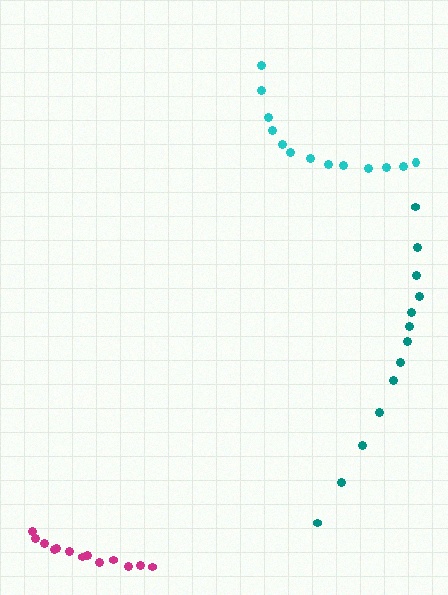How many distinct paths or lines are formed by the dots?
There are 3 distinct paths.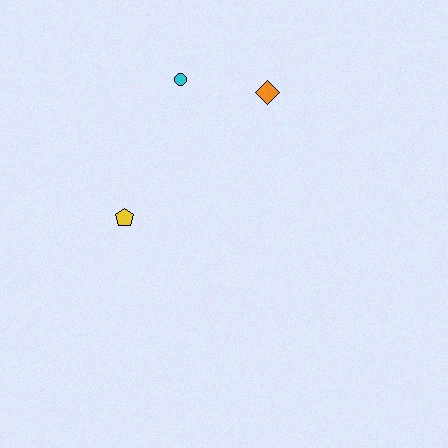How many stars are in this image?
There are no stars.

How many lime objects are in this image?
There are no lime objects.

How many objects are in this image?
There are 3 objects.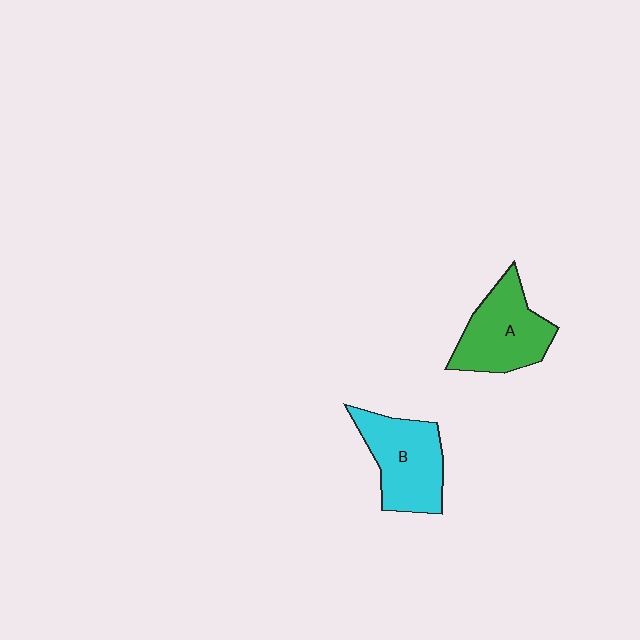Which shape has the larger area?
Shape B (cyan).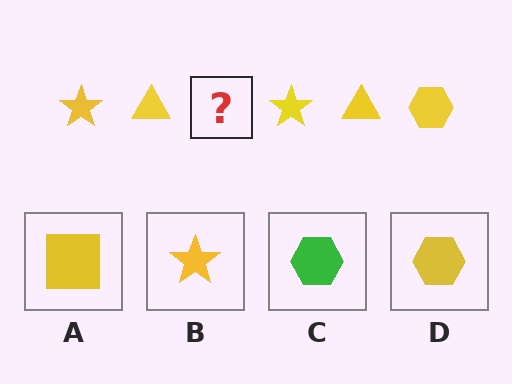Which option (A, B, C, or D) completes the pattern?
D.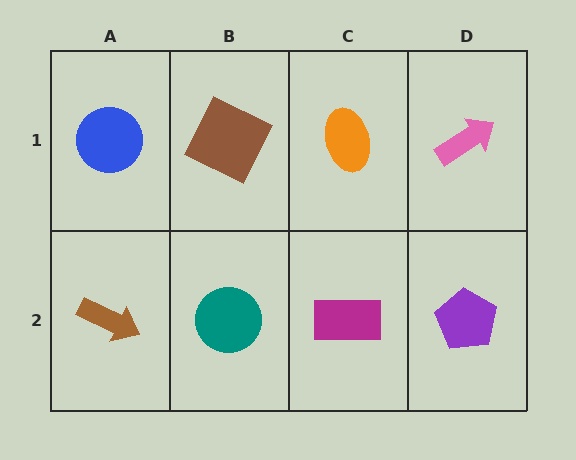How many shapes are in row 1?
4 shapes.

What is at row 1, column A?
A blue circle.